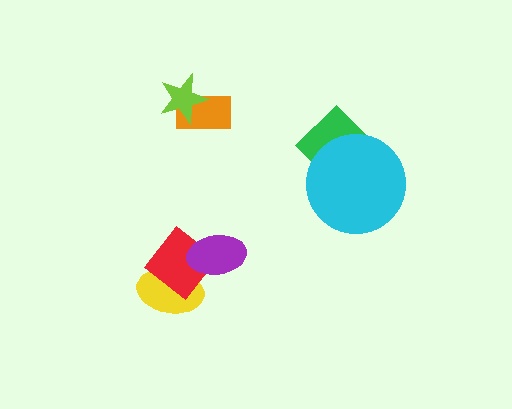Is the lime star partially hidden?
No, no other shape covers it.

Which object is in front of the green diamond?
The cyan circle is in front of the green diamond.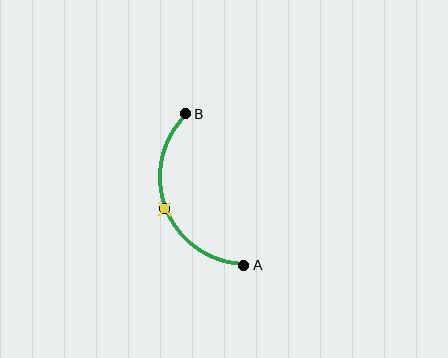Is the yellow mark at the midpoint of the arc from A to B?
Yes. The yellow mark lies on the arc at equal arc-length from both A and B — it is the arc midpoint.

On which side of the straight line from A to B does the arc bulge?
The arc bulges to the left of the straight line connecting A and B.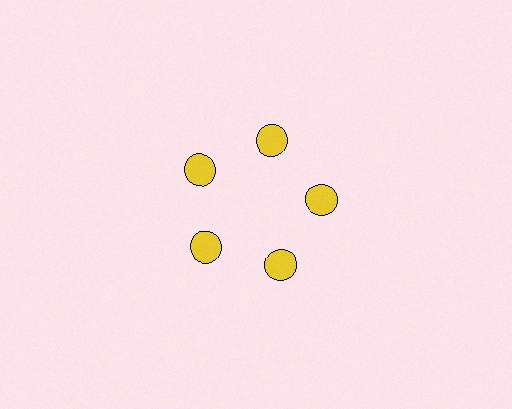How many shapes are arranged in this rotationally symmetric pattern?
There are 5 shapes, arranged in 5 groups of 1.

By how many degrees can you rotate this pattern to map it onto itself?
The pattern maps onto itself every 72 degrees of rotation.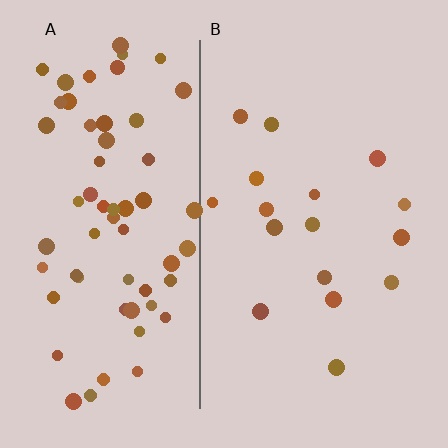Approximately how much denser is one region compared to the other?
Approximately 3.9× — region A over region B.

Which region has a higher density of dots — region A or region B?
A (the left).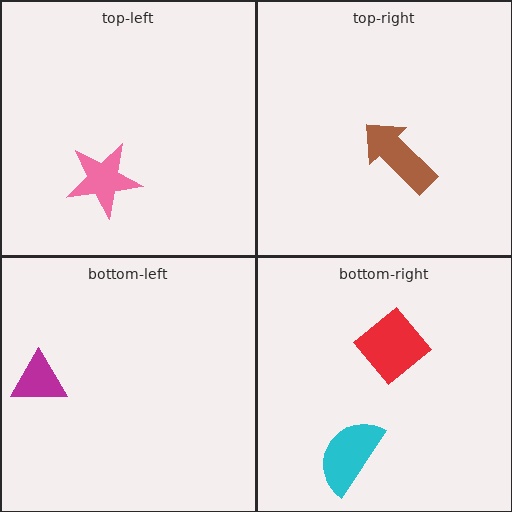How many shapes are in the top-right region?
1.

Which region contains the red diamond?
The bottom-right region.